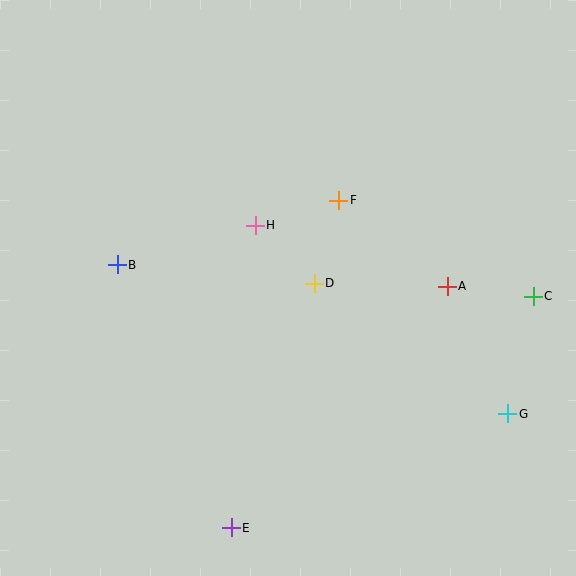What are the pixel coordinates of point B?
Point B is at (117, 265).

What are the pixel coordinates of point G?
Point G is at (508, 414).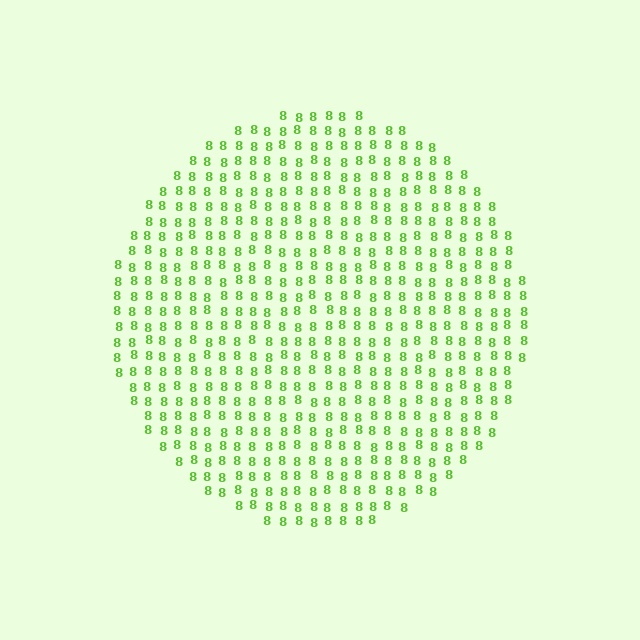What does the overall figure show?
The overall figure shows a circle.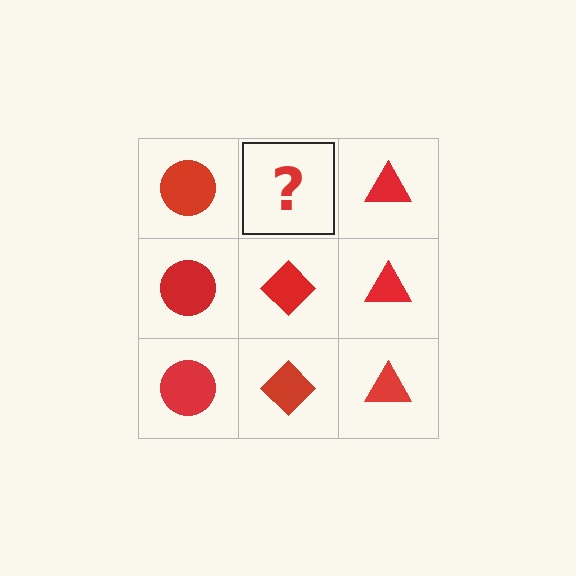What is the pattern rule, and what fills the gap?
The rule is that each column has a consistent shape. The gap should be filled with a red diamond.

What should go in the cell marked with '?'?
The missing cell should contain a red diamond.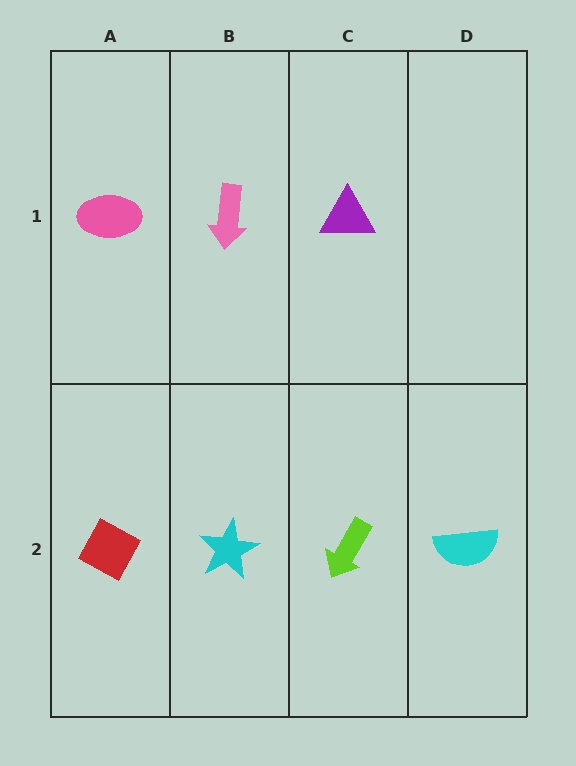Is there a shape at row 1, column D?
No, that cell is empty.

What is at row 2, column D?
A cyan semicircle.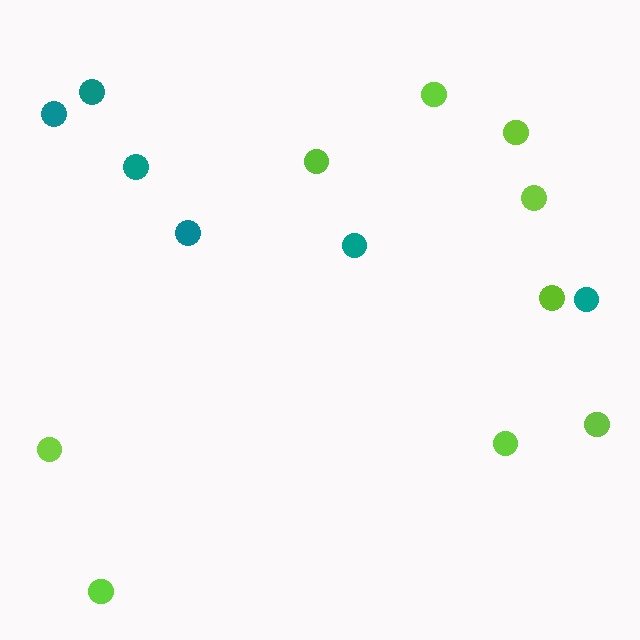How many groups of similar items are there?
There are 2 groups: one group of lime circles (9) and one group of teal circles (6).